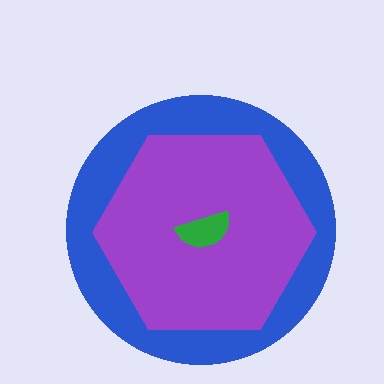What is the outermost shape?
The blue circle.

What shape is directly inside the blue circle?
The purple hexagon.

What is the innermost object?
The green semicircle.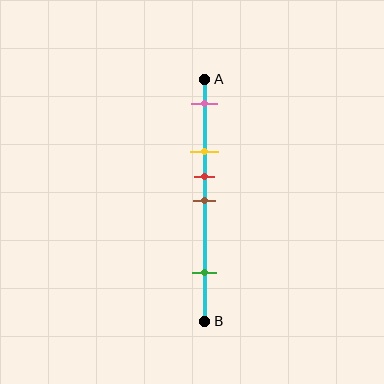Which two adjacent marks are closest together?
The red and brown marks are the closest adjacent pair.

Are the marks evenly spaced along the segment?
No, the marks are not evenly spaced.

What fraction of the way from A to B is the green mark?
The green mark is approximately 80% (0.8) of the way from A to B.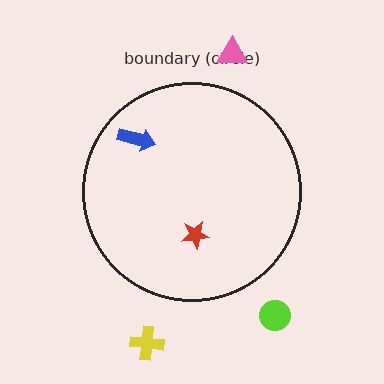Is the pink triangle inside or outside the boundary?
Outside.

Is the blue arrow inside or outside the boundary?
Inside.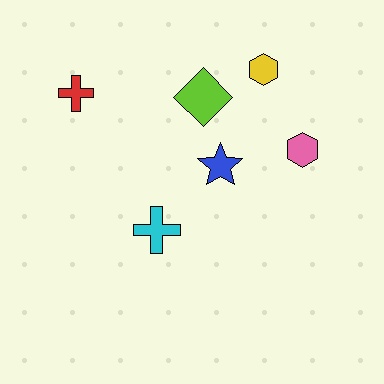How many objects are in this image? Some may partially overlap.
There are 6 objects.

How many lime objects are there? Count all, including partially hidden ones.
There is 1 lime object.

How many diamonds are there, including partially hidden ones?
There is 1 diamond.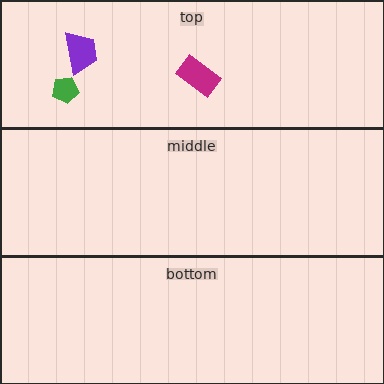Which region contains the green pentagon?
The top region.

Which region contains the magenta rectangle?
The top region.